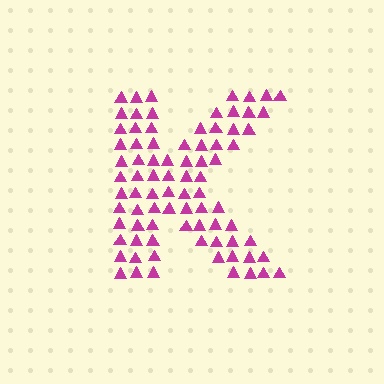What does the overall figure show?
The overall figure shows the letter K.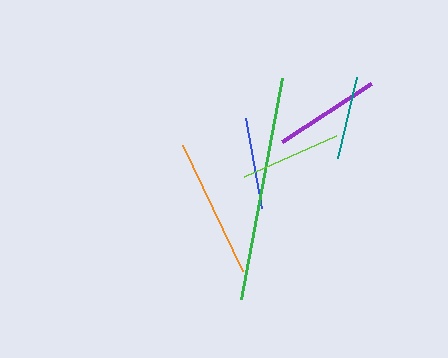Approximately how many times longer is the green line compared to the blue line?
The green line is approximately 2.5 times the length of the blue line.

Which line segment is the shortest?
The teal line is the shortest at approximately 83 pixels.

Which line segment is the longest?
The green line is the longest at approximately 225 pixels.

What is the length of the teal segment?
The teal segment is approximately 83 pixels long.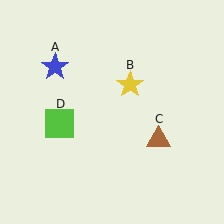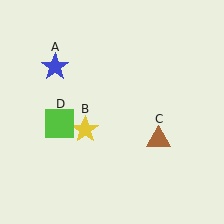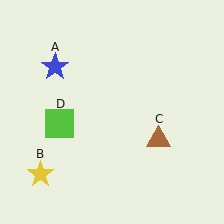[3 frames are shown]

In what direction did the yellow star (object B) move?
The yellow star (object B) moved down and to the left.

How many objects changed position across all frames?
1 object changed position: yellow star (object B).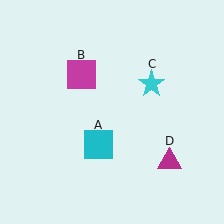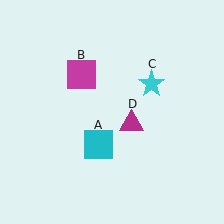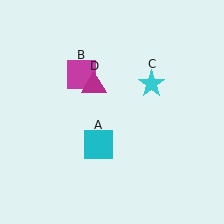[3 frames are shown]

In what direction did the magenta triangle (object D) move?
The magenta triangle (object D) moved up and to the left.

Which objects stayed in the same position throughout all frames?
Cyan square (object A) and magenta square (object B) and cyan star (object C) remained stationary.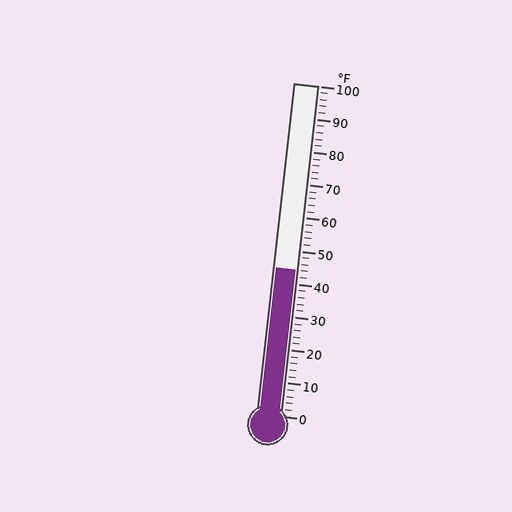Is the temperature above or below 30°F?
The temperature is above 30°F.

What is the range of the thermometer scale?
The thermometer scale ranges from 0°F to 100°F.